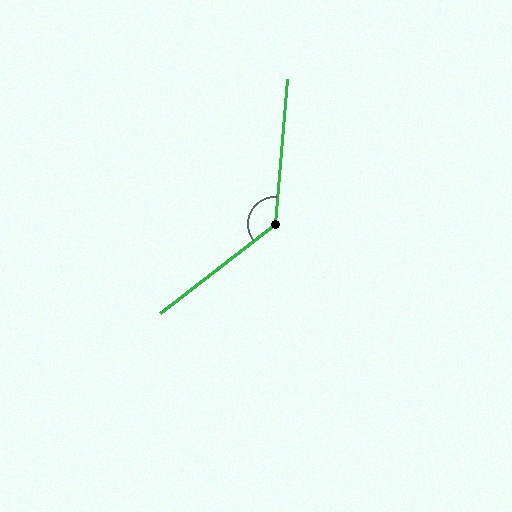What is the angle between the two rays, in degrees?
Approximately 133 degrees.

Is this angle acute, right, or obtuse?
It is obtuse.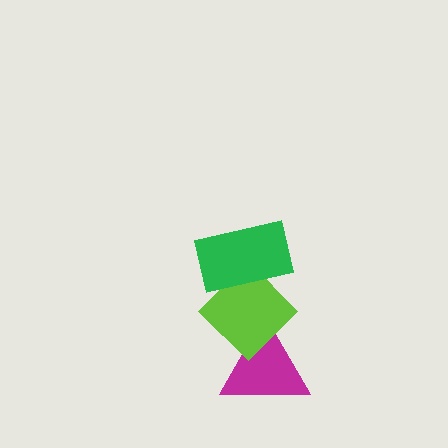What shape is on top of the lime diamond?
The green rectangle is on top of the lime diamond.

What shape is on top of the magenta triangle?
The lime diamond is on top of the magenta triangle.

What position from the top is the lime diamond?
The lime diamond is 2nd from the top.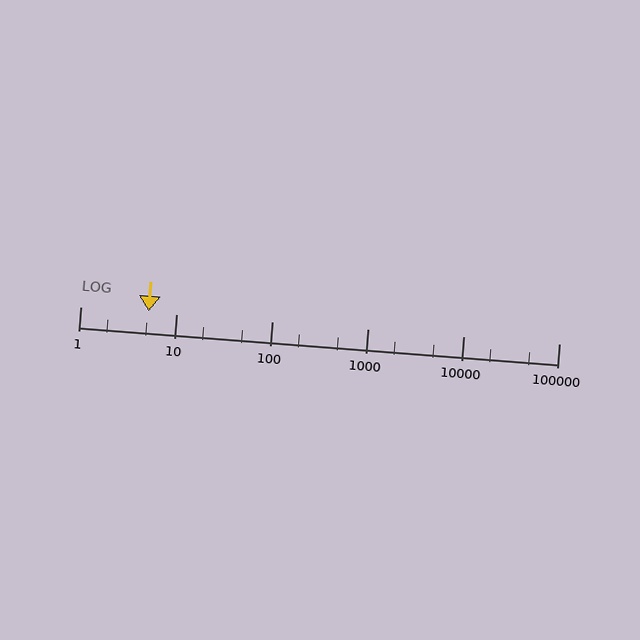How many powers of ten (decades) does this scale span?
The scale spans 5 decades, from 1 to 100000.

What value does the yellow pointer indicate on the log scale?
The pointer indicates approximately 5.2.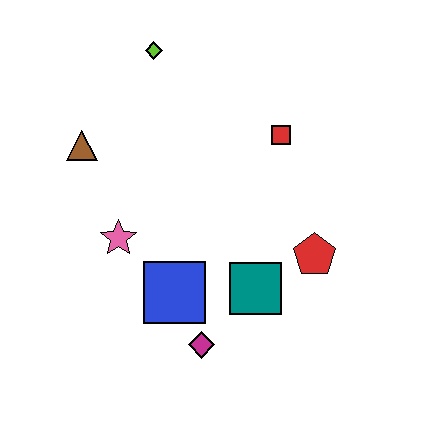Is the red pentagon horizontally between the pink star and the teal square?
No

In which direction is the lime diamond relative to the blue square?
The lime diamond is above the blue square.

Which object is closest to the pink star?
The blue square is closest to the pink star.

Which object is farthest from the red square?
The magenta diamond is farthest from the red square.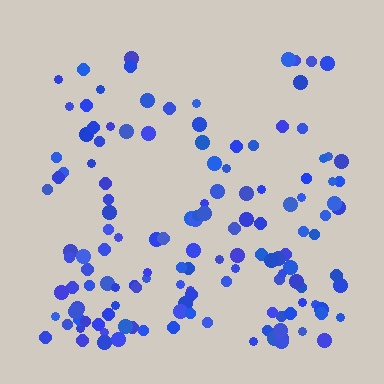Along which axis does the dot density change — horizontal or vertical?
Vertical.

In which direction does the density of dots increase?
From top to bottom, with the bottom side densest.